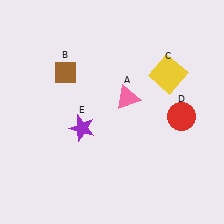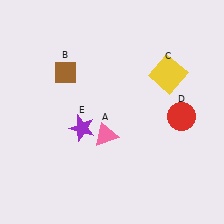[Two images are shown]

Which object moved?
The pink triangle (A) moved down.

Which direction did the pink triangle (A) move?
The pink triangle (A) moved down.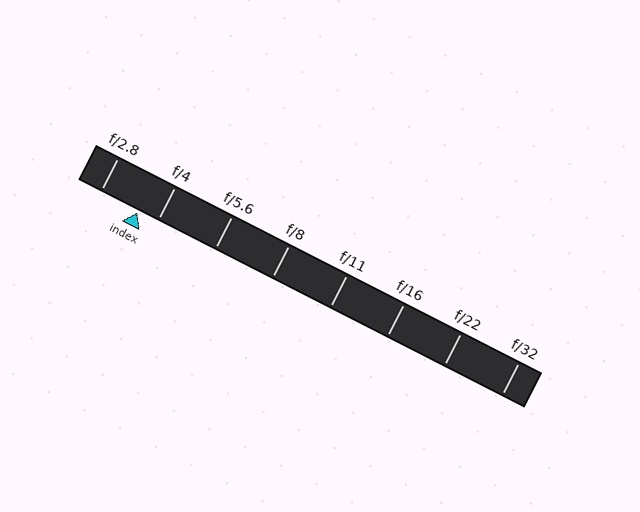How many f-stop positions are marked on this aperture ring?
There are 8 f-stop positions marked.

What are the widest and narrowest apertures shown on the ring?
The widest aperture shown is f/2.8 and the narrowest is f/32.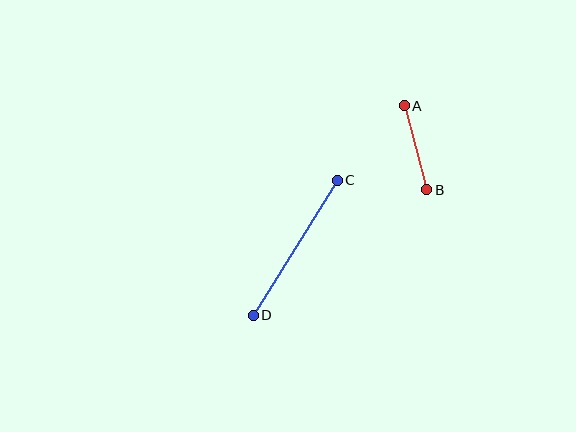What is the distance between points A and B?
The distance is approximately 87 pixels.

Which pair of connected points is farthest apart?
Points C and D are farthest apart.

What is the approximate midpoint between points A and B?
The midpoint is at approximately (416, 148) pixels.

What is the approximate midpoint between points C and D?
The midpoint is at approximately (295, 248) pixels.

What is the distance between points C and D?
The distance is approximately 159 pixels.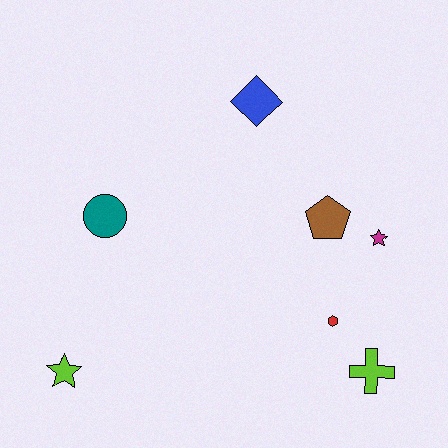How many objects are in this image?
There are 7 objects.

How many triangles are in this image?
There are no triangles.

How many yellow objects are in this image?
There are no yellow objects.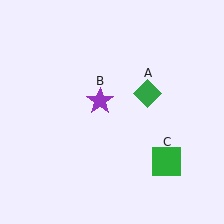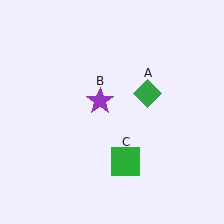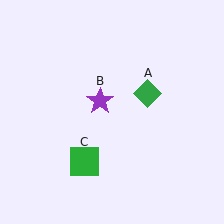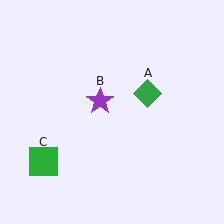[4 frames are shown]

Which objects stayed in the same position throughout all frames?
Green diamond (object A) and purple star (object B) remained stationary.